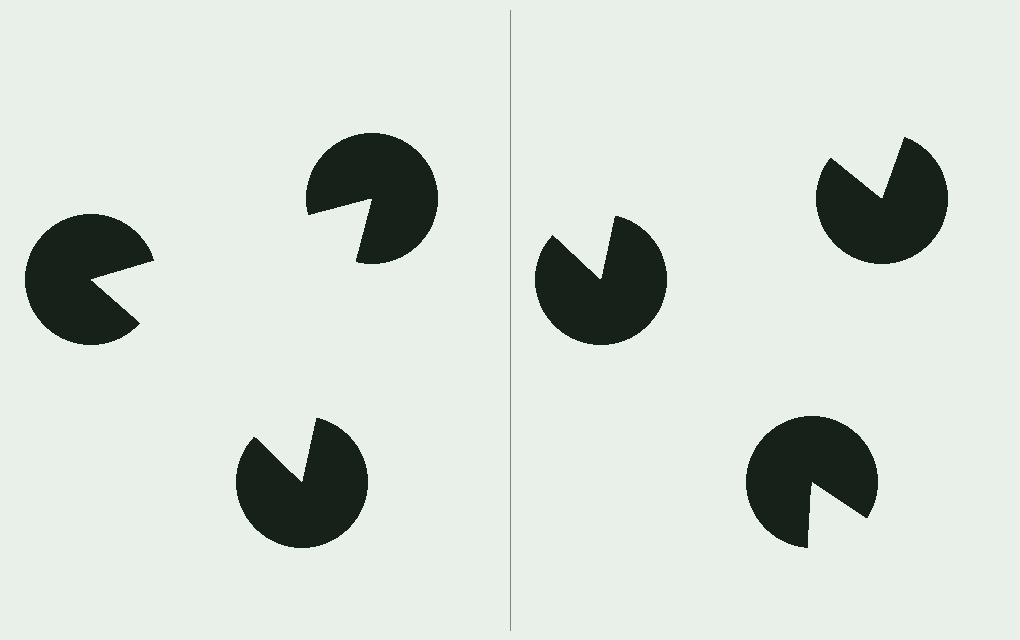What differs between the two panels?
The pac-man discs are positioned identically on both sides; only the wedge orientations differ. On the left they align to a triangle; on the right they are misaligned.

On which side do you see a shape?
An illusory triangle appears on the left side. On the right side the wedge cuts are rotated, so no coherent shape forms.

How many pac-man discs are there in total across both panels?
6 — 3 on each side.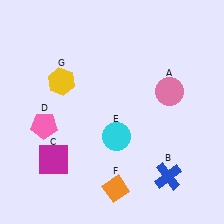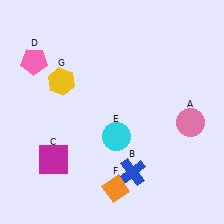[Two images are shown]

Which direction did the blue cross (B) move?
The blue cross (B) moved left.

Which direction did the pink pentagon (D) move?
The pink pentagon (D) moved up.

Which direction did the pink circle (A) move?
The pink circle (A) moved down.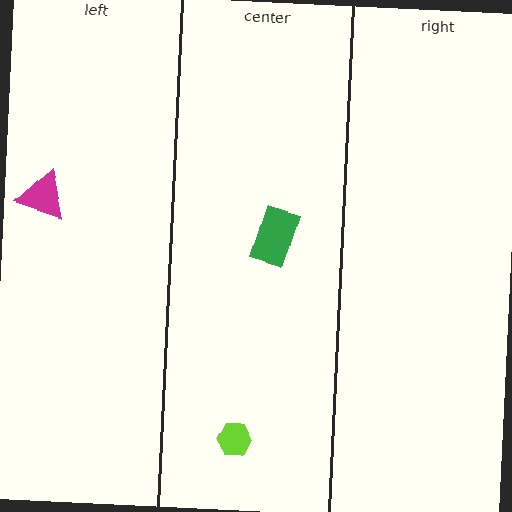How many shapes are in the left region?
1.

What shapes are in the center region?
The green rectangle, the lime hexagon.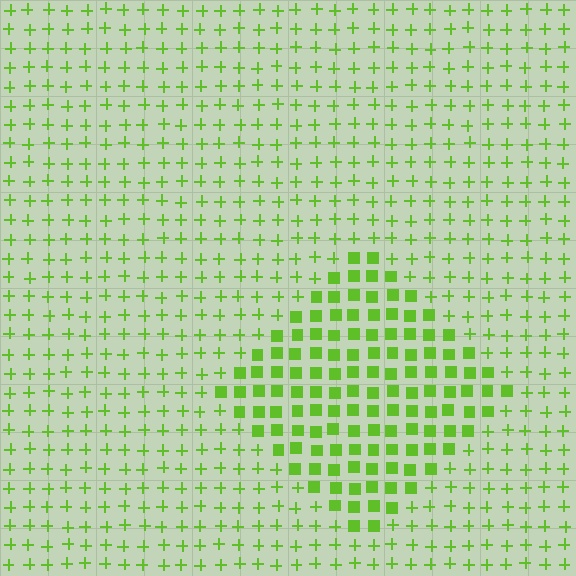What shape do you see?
I see a diamond.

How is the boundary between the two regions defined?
The boundary is defined by a change in element shape: squares inside vs. plus signs outside. All elements share the same color and spacing.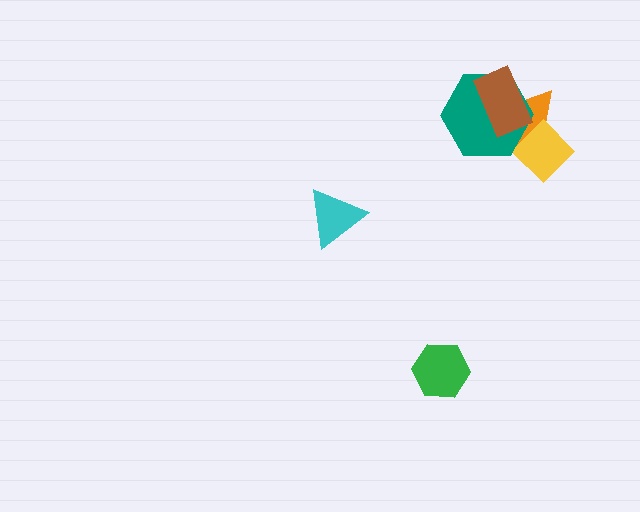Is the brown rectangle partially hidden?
No, no other shape covers it.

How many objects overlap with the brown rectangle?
2 objects overlap with the brown rectangle.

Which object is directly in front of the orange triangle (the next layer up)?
The yellow diamond is directly in front of the orange triangle.